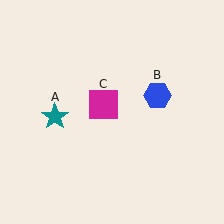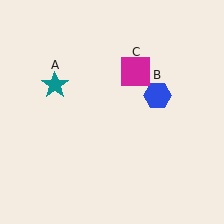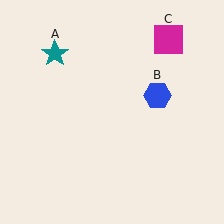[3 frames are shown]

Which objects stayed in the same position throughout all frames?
Blue hexagon (object B) remained stationary.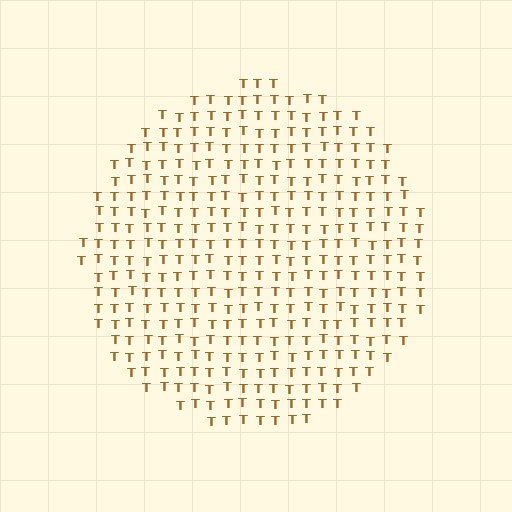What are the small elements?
The small elements are letter T's.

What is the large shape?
The large shape is a circle.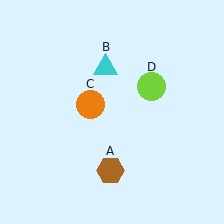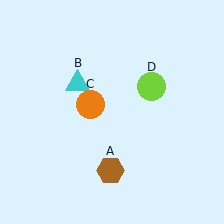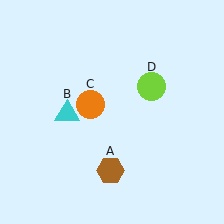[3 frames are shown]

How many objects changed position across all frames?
1 object changed position: cyan triangle (object B).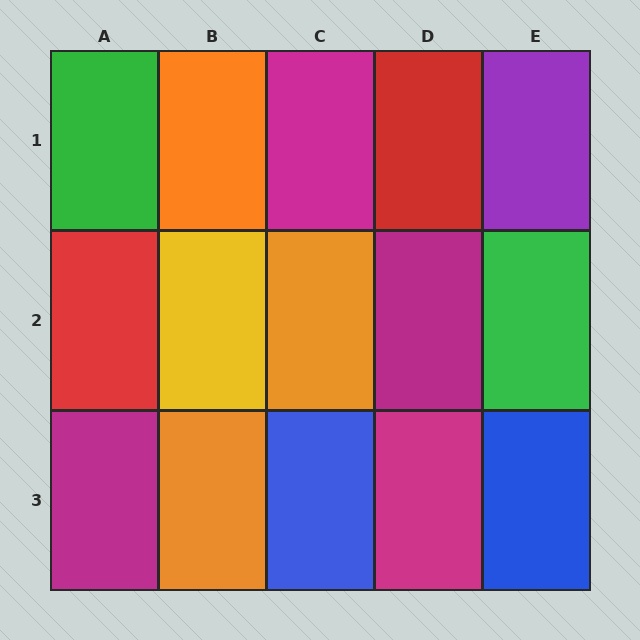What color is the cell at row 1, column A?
Green.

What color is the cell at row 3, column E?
Blue.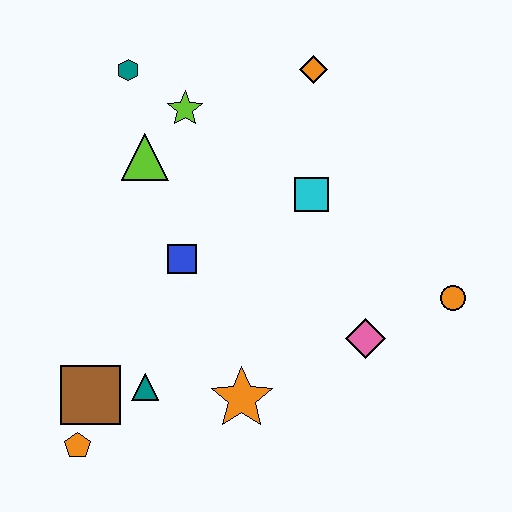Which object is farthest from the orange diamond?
The orange pentagon is farthest from the orange diamond.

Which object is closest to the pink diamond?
The orange circle is closest to the pink diamond.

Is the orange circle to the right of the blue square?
Yes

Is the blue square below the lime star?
Yes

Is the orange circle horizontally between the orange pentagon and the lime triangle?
No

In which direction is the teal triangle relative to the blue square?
The teal triangle is below the blue square.